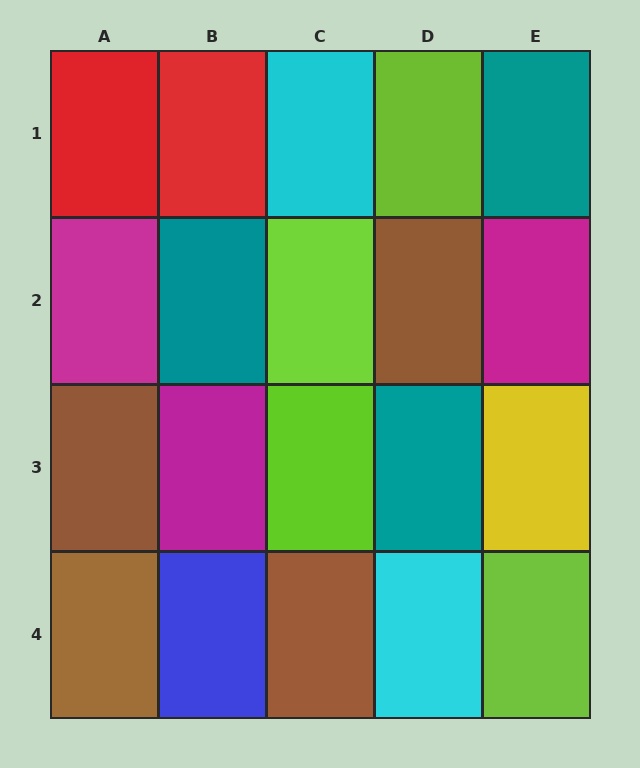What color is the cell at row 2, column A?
Magenta.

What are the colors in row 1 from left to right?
Red, red, cyan, lime, teal.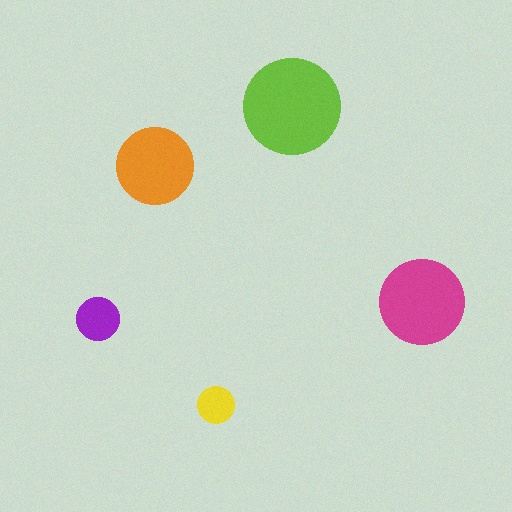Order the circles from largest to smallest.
the lime one, the magenta one, the orange one, the purple one, the yellow one.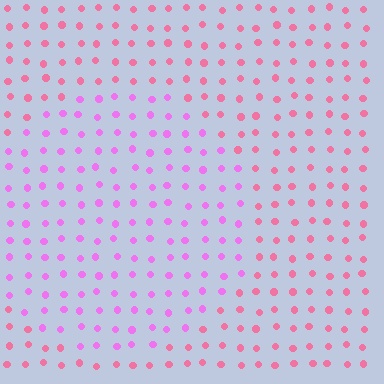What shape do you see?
I see a circle.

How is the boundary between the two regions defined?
The boundary is defined purely by a slight shift in hue (about 39 degrees). Spacing, size, and orientation are identical on both sides.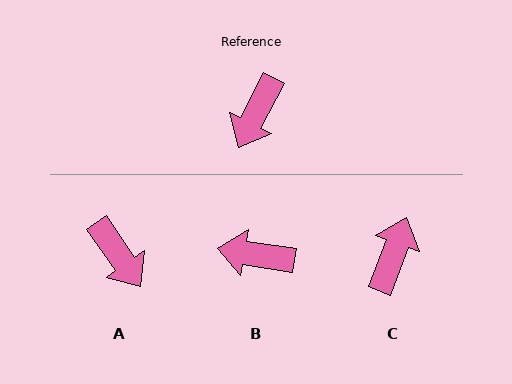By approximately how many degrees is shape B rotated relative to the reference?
Approximately 71 degrees clockwise.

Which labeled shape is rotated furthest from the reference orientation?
C, about 173 degrees away.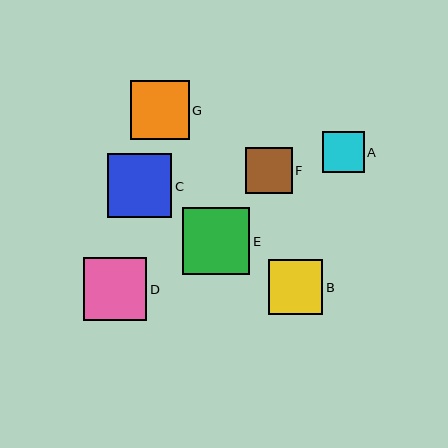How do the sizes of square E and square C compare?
Square E and square C are approximately the same size.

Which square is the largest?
Square E is the largest with a size of approximately 68 pixels.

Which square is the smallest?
Square A is the smallest with a size of approximately 42 pixels.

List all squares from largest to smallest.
From largest to smallest: E, C, D, G, B, F, A.